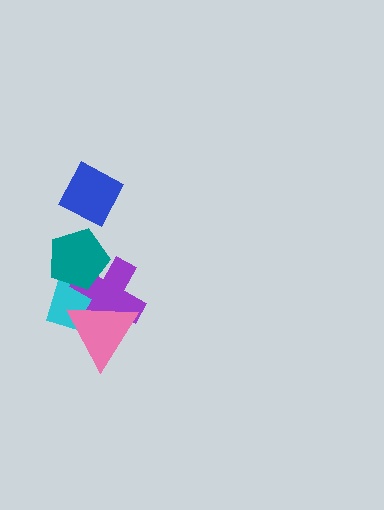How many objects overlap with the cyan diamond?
3 objects overlap with the cyan diamond.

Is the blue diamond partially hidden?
No, no other shape covers it.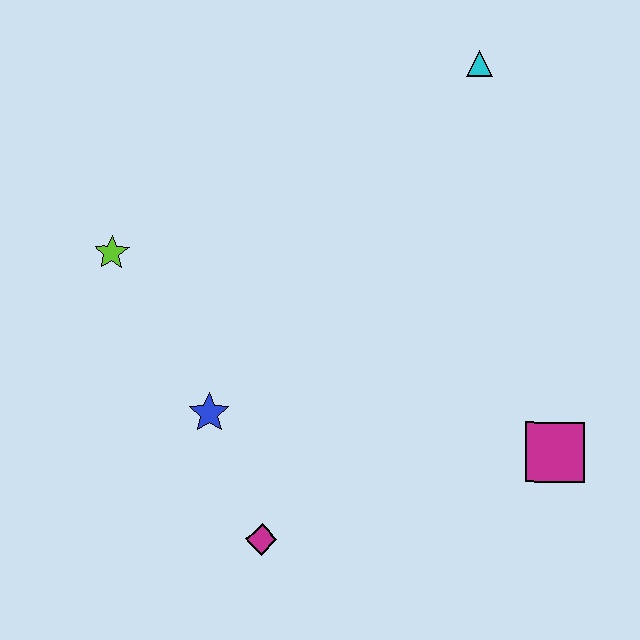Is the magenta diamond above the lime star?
No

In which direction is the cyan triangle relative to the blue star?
The cyan triangle is above the blue star.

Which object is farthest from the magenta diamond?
The cyan triangle is farthest from the magenta diamond.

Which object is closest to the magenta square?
The magenta diamond is closest to the magenta square.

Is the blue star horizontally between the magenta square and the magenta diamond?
No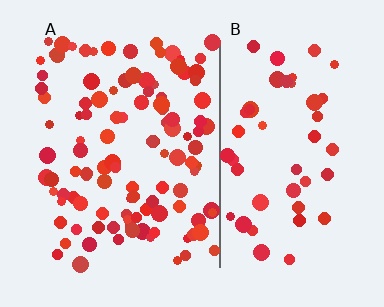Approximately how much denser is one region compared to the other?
Approximately 2.3× — region A over region B.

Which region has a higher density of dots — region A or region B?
A (the left).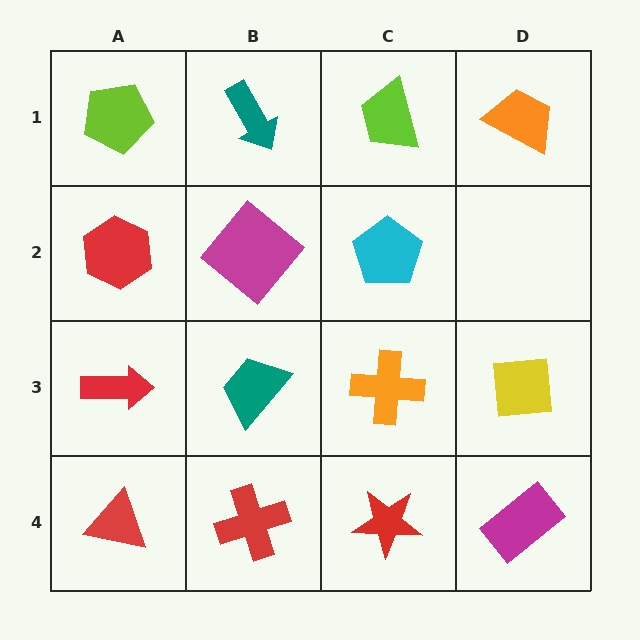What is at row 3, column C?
An orange cross.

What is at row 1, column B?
A teal arrow.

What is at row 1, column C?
A lime trapezoid.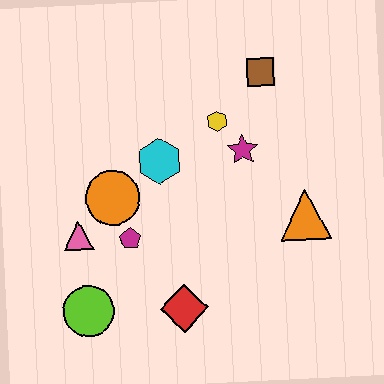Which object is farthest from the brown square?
The lime circle is farthest from the brown square.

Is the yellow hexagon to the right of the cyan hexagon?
Yes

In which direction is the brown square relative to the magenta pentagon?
The brown square is above the magenta pentagon.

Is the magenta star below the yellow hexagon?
Yes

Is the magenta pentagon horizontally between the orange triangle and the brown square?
No